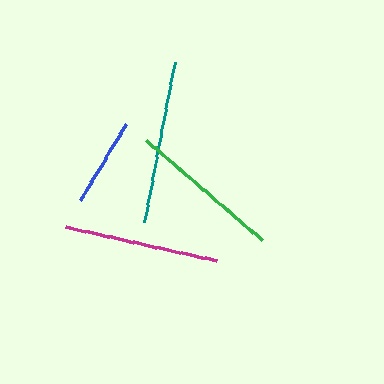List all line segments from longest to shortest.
From longest to shortest: teal, magenta, green, blue.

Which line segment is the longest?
The teal line is the longest at approximately 163 pixels.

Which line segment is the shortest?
The blue line is the shortest at approximately 89 pixels.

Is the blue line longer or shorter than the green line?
The green line is longer than the blue line.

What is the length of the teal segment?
The teal segment is approximately 163 pixels long.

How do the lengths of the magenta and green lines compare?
The magenta and green lines are approximately the same length.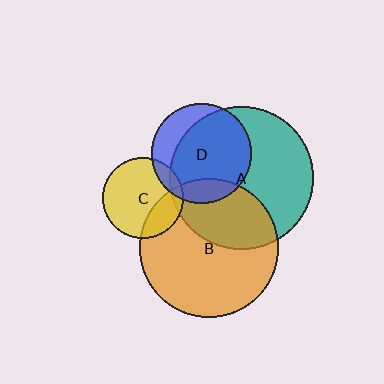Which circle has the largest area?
Circle A (teal).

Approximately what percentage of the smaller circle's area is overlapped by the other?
Approximately 10%.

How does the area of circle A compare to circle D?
Approximately 2.1 times.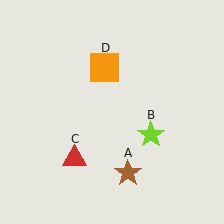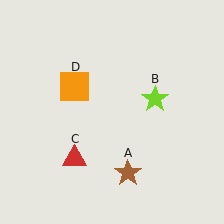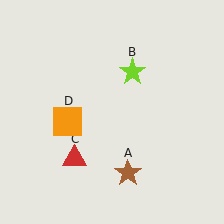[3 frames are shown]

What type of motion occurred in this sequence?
The lime star (object B), orange square (object D) rotated counterclockwise around the center of the scene.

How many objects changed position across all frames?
2 objects changed position: lime star (object B), orange square (object D).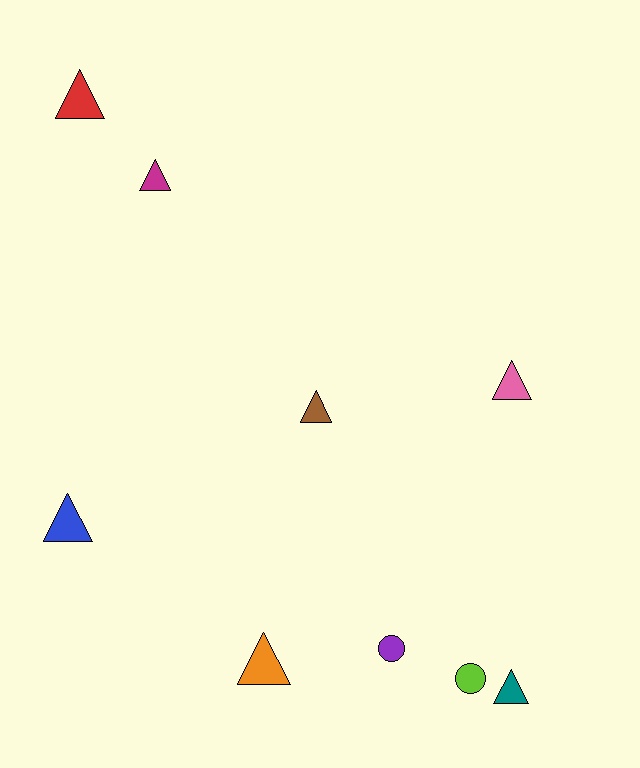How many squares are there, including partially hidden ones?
There are no squares.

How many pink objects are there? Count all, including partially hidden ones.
There is 1 pink object.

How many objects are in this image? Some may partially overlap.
There are 9 objects.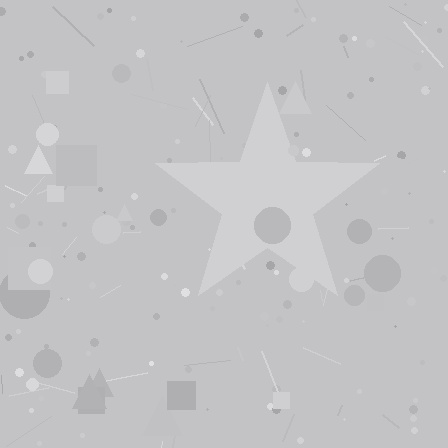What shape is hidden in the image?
A star is hidden in the image.